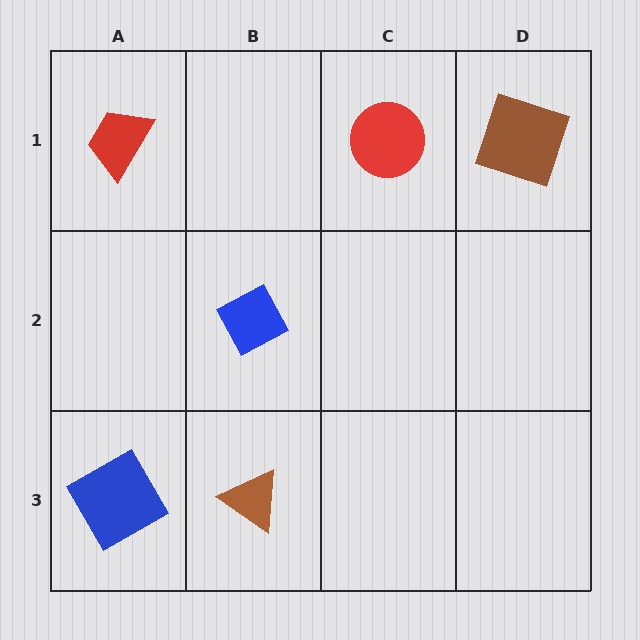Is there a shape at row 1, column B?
No, that cell is empty.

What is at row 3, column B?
A brown triangle.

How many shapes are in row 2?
1 shape.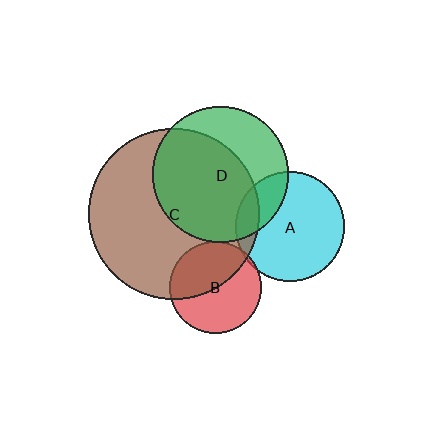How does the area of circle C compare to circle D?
Approximately 1.6 times.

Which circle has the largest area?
Circle C (brown).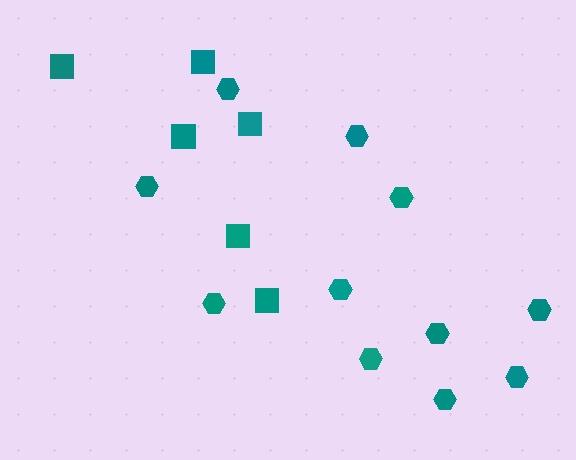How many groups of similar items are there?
There are 2 groups: one group of hexagons (11) and one group of squares (6).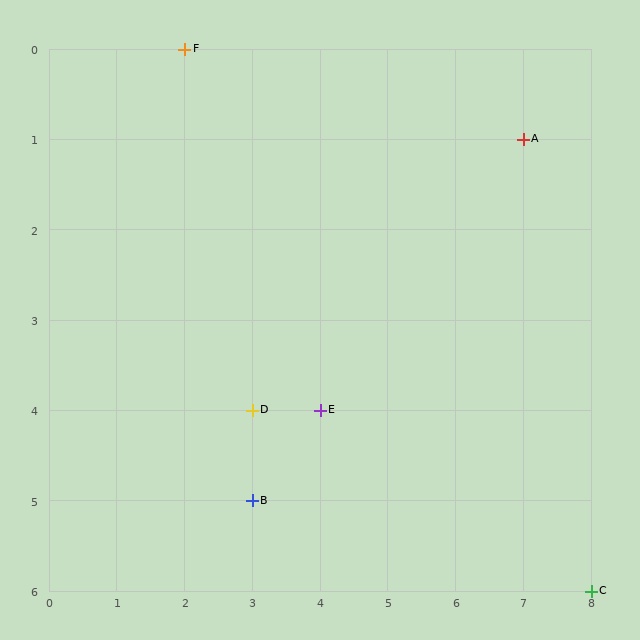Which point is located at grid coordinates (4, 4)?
Point E is at (4, 4).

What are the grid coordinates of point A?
Point A is at grid coordinates (7, 1).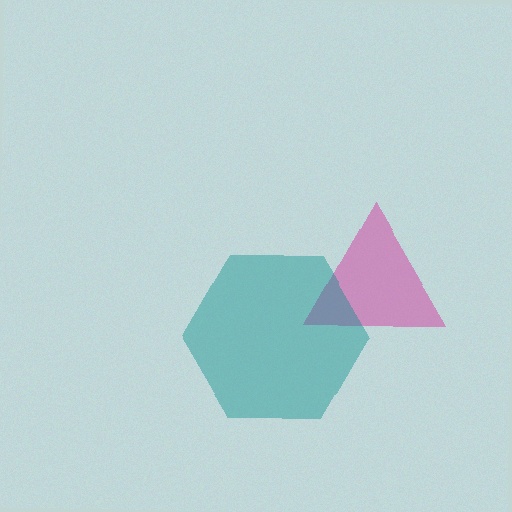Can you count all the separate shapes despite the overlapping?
Yes, there are 2 separate shapes.